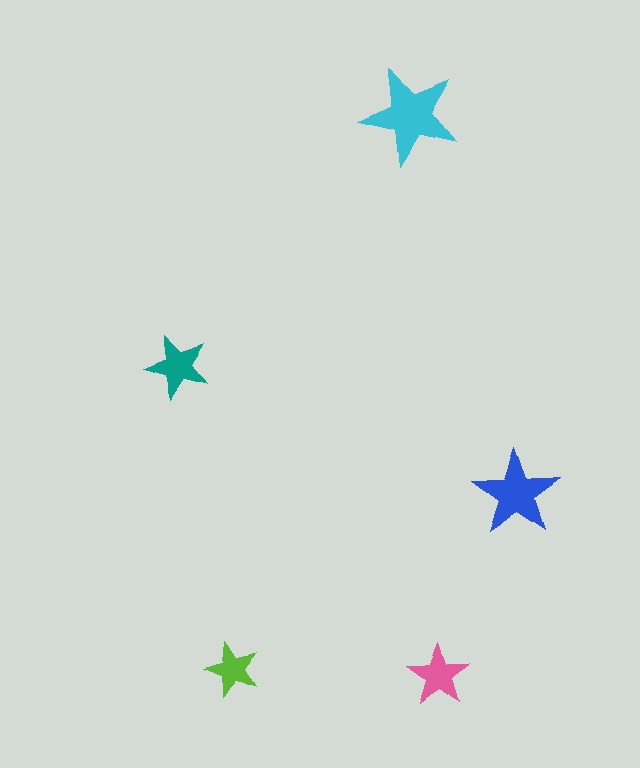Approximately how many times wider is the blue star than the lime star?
About 1.5 times wider.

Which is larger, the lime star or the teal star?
The teal one.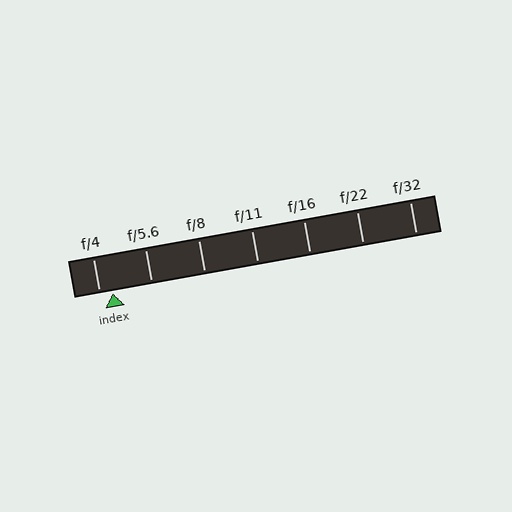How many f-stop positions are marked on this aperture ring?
There are 7 f-stop positions marked.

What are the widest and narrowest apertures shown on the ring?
The widest aperture shown is f/4 and the narrowest is f/32.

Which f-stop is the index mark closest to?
The index mark is closest to f/4.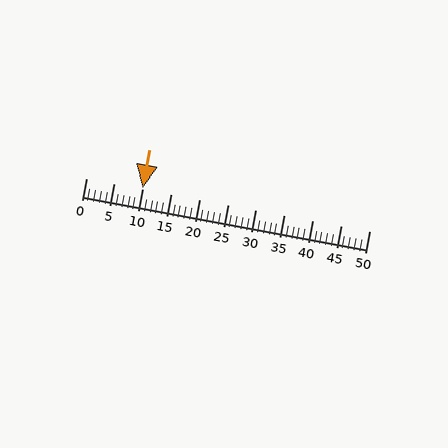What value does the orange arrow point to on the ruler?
The orange arrow points to approximately 10.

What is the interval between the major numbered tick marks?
The major tick marks are spaced 5 units apart.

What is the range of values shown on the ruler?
The ruler shows values from 0 to 50.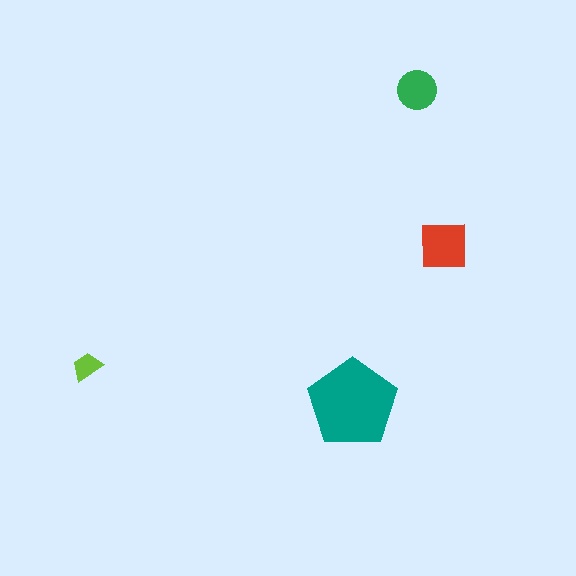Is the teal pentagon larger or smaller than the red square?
Larger.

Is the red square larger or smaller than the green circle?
Larger.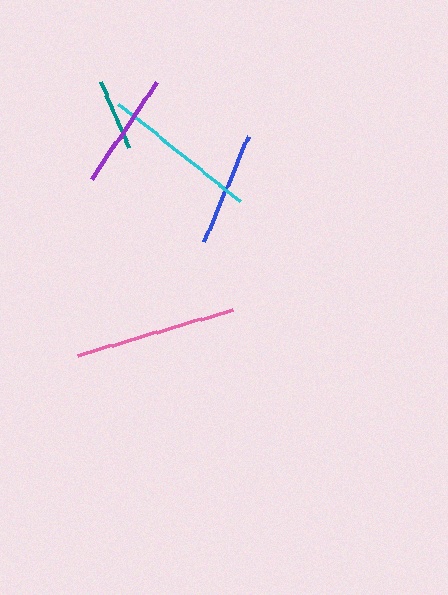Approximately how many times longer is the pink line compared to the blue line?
The pink line is approximately 1.4 times the length of the blue line.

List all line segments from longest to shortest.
From longest to shortest: pink, cyan, purple, blue, teal.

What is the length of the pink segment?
The pink segment is approximately 162 pixels long.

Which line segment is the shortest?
The teal line is the shortest at approximately 72 pixels.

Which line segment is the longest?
The pink line is the longest at approximately 162 pixels.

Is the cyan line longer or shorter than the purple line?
The cyan line is longer than the purple line.